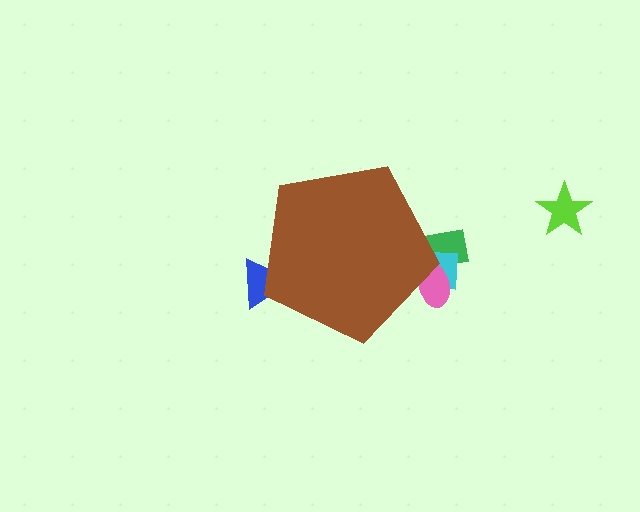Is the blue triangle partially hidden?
Yes, the blue triangle is partially hidden behind the brown pentagon.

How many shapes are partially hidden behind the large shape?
4 shapes are partially hidden.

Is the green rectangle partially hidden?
Yes, the green rectangle is partially hidden behind the brown pentagon.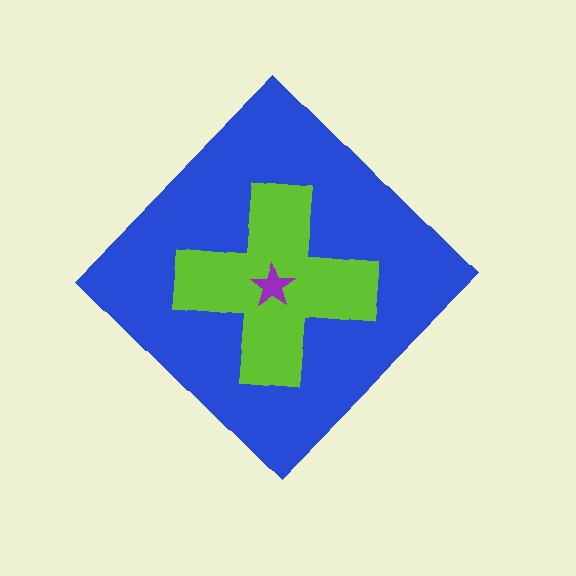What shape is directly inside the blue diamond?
The lime cross.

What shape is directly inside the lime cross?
The purple star.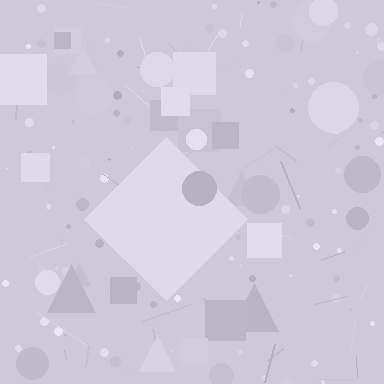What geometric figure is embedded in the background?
A diamond is embedded in the background.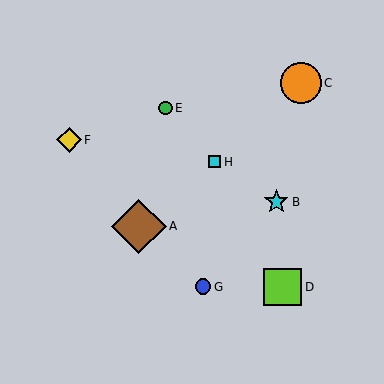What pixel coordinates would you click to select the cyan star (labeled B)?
Click at (276, 202) to select the cyan star B.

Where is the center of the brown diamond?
The center of the brown diamond is at (139, 226).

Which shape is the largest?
The brown diamond (labeled A) is the largest.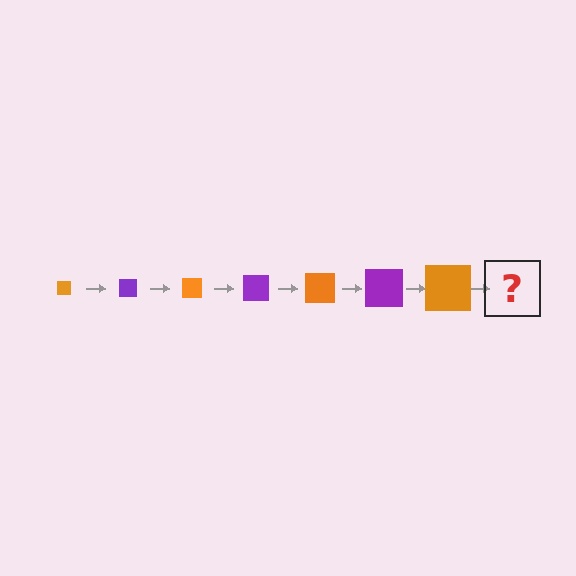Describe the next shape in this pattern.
It should be a purple square, larger than the previous one.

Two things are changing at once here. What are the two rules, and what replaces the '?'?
The two rules are that the square grows larger each step and the color cycles through orange and purple. The '?' should be a purple square, larger than the previous one.